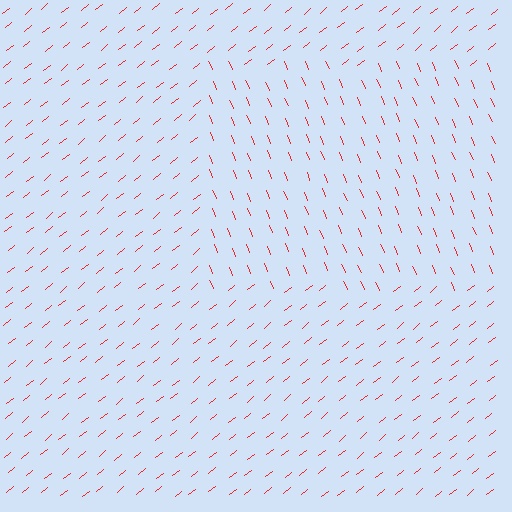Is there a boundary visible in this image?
Yes, there is a texture boundary formed by a change in line orientation.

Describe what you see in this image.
The image is filled with small red line segments. A rectangle region in the image has lines oriented differently from the surrounding lines, creating a visible texture boundary.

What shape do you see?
I see a rectangle.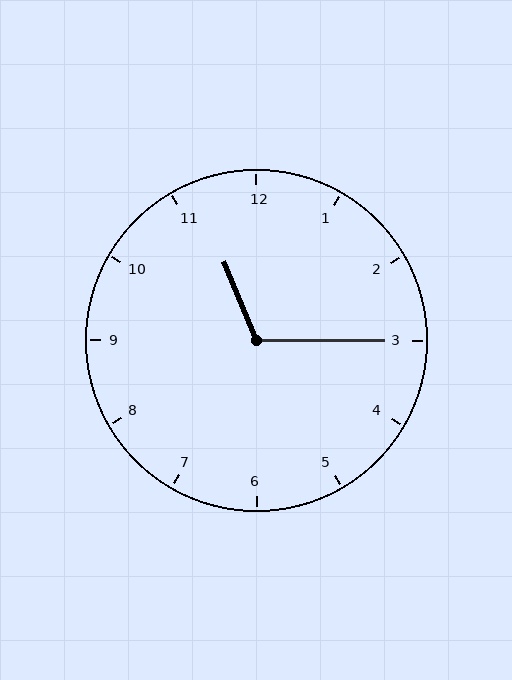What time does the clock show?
11:15.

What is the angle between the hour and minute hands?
Approximately 112 degrees.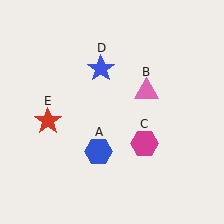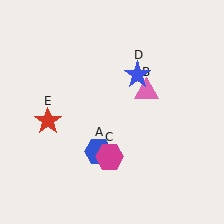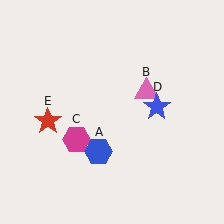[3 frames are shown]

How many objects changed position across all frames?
2 objects changed position: magenta hexagon (object C), blue star (object D).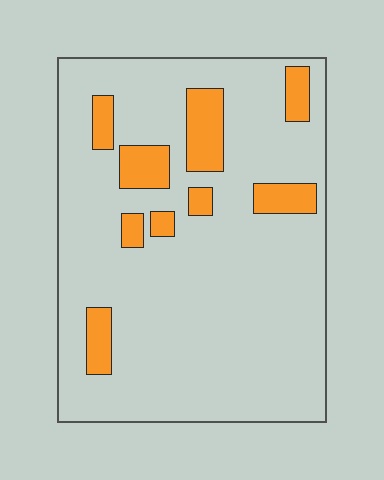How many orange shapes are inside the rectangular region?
9.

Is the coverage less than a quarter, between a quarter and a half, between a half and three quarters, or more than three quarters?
Less than a quarter.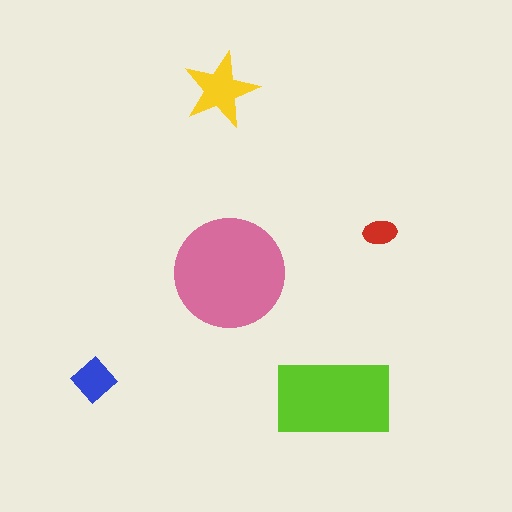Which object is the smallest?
The red ellipse.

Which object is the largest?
The pink circle.